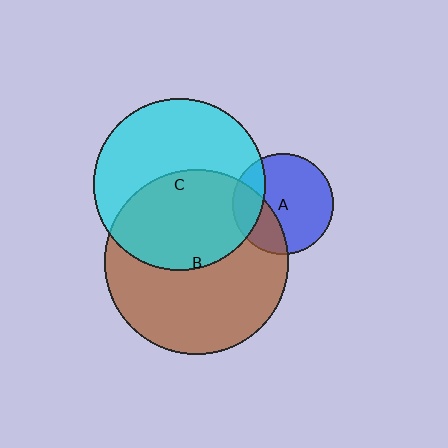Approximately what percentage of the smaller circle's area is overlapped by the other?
Approximately 20%.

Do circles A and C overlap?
Yes.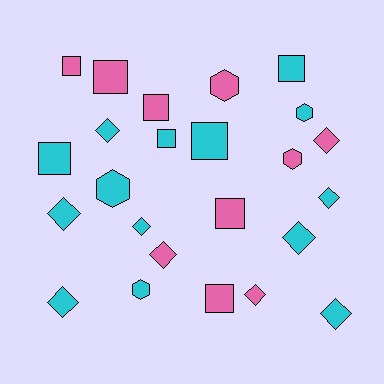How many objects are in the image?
There are 24 objects.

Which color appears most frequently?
Cyan, with 14 objects.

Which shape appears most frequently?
Diamond, with 10 objects.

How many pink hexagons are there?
There are 2 pink hexagons.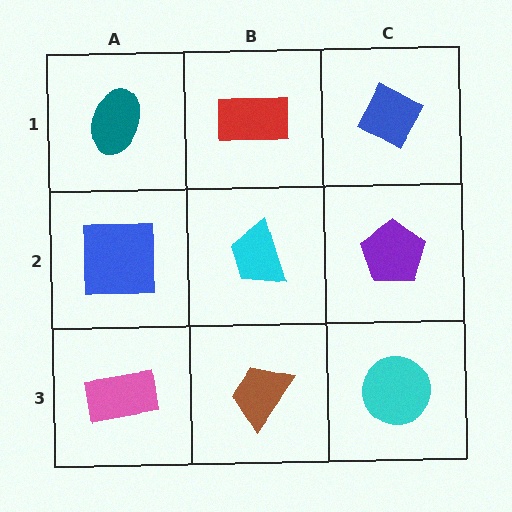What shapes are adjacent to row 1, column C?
A purple pentagon (row 2, column C), a red rectangle (row 1, column B).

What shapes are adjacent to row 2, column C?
A blue diamond (row 1, column C), a cyan circle (row 3, column C), a cyan trapezoid (row 2, column B).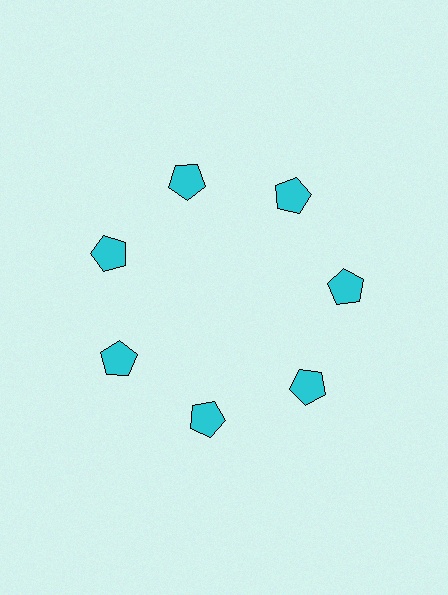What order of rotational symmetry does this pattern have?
This pattern has 7-fold rotational symmetry.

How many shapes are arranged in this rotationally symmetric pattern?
There are 7 shapes, arranged in 7 groups of 1.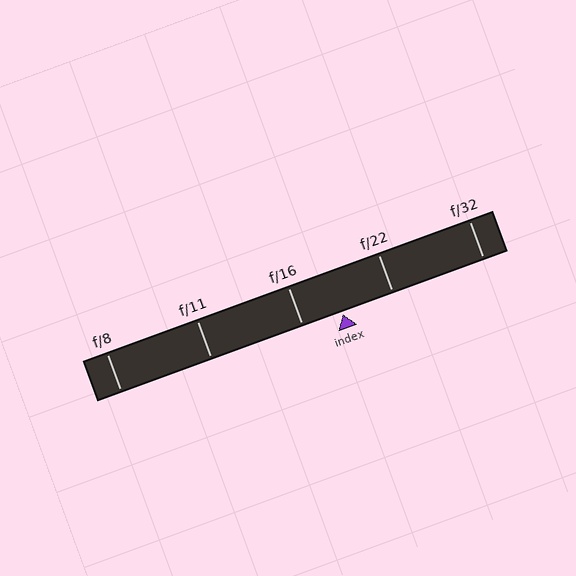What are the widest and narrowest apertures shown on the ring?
The widest aperture shown is f/8 and the narrowest is f/32.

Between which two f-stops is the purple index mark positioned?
The index mark is between f/16 and f/22.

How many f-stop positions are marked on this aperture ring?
There are 5 f-stop positions marked.